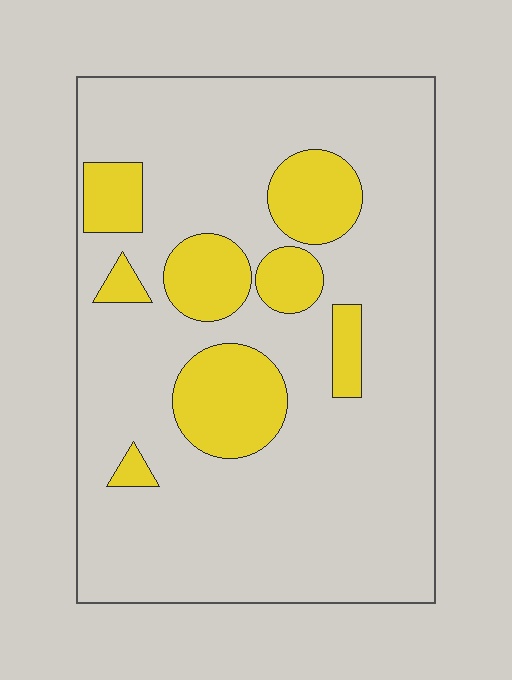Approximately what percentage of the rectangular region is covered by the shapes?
Approximately 20%.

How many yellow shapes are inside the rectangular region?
8.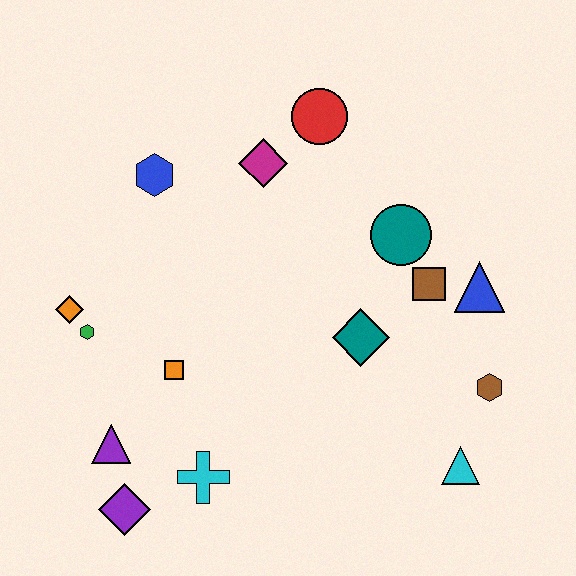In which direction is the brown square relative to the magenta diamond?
The brown square is to the right of the magenta diamond.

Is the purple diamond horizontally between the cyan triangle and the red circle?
No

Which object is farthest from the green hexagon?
The brown hexagon is farthest from the green hexagon.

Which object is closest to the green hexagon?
The orange diamond is closest to the green hexagon.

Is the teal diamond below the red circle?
Yes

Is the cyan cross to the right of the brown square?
No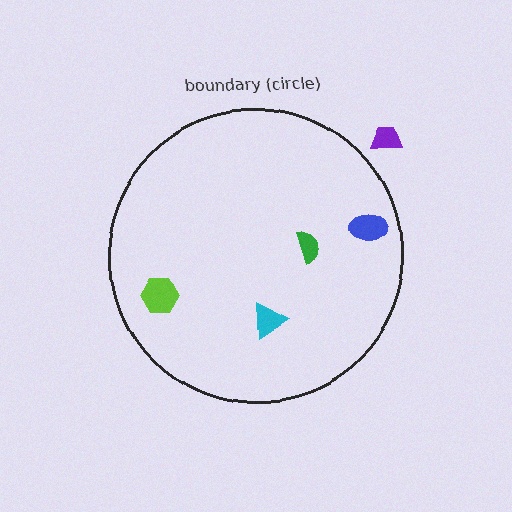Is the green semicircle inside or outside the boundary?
Inside.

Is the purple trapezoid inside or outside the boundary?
Outside.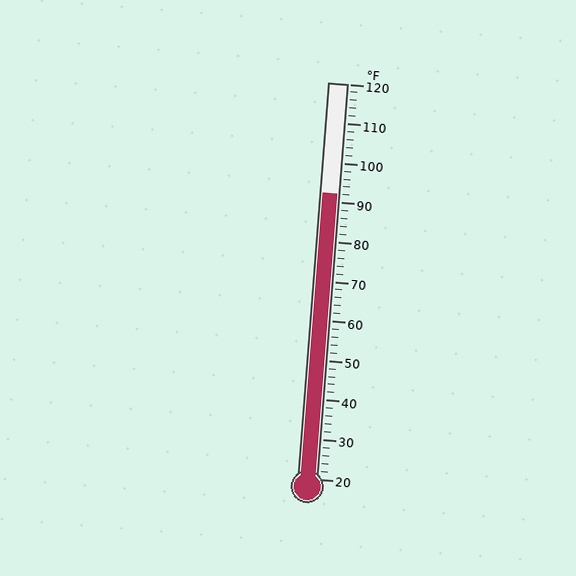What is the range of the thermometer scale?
The thermometer scale ranges from 20°F to 120°F.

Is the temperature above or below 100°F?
The temperature is below 100°F.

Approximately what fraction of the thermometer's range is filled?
The thermometer is filled to approximately 70% of its range.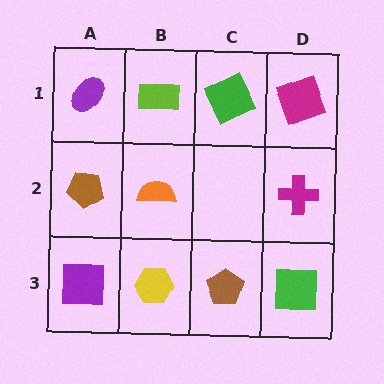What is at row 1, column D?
A magenta square.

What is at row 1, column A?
A purple ellipse.